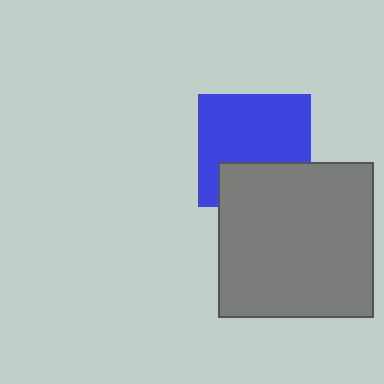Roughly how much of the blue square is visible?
Most of it is visible (roughly 67%).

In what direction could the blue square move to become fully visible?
The blue square could move up. That would shift it out from behind the gray square entirely.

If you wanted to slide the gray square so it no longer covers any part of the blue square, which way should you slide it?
Slide it down — that is the most direct way to separate the two shapes.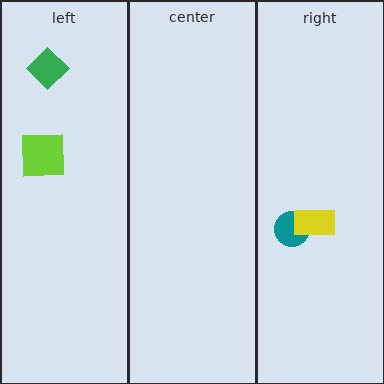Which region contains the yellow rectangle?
The right region.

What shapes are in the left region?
The green diamond, the lime square.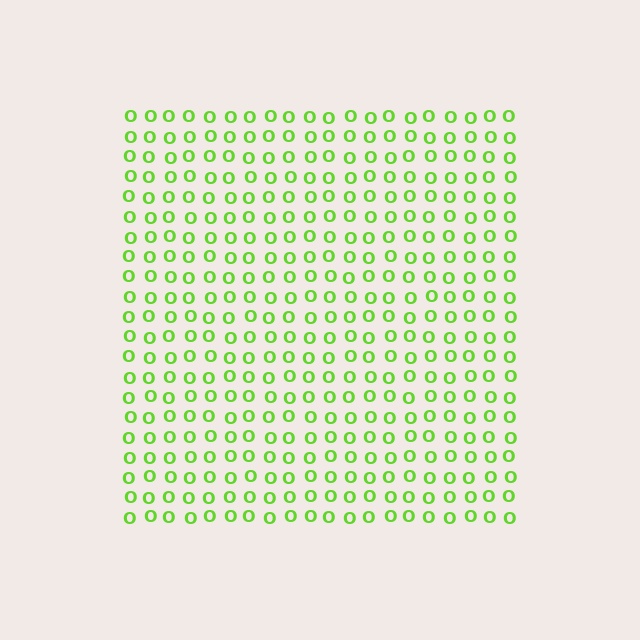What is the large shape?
The large shape is a square.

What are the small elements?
The small elements are letter O's.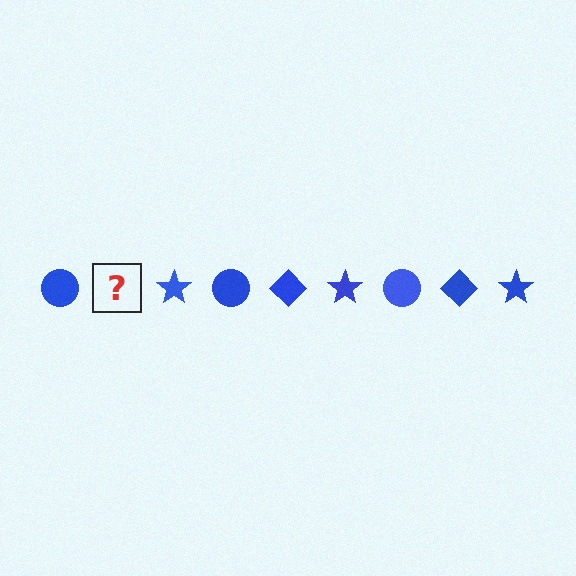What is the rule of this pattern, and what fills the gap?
The rule is that the pattern cycles through circle, diamond, star shapes in blue. The gap should be filled with a blue diamond.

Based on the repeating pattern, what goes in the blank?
The blank should be a blue diamond.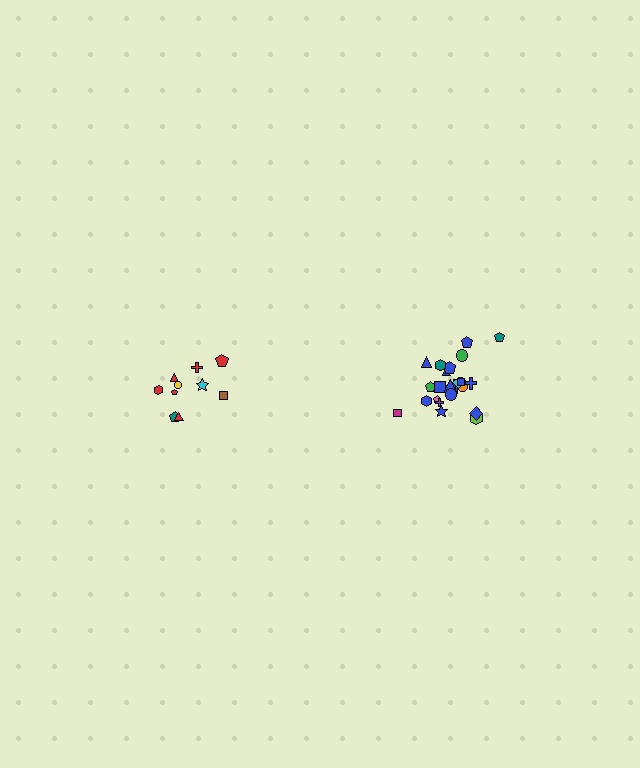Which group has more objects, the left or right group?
The right group.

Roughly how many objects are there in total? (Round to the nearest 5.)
Roughly 35 objects in total.